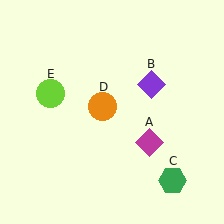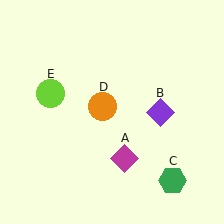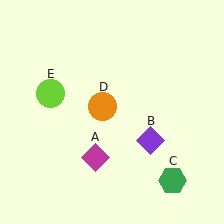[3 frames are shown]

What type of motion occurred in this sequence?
The magenta diamond (object A), purple diamond (object B) rotated clockwise around the center of the scene.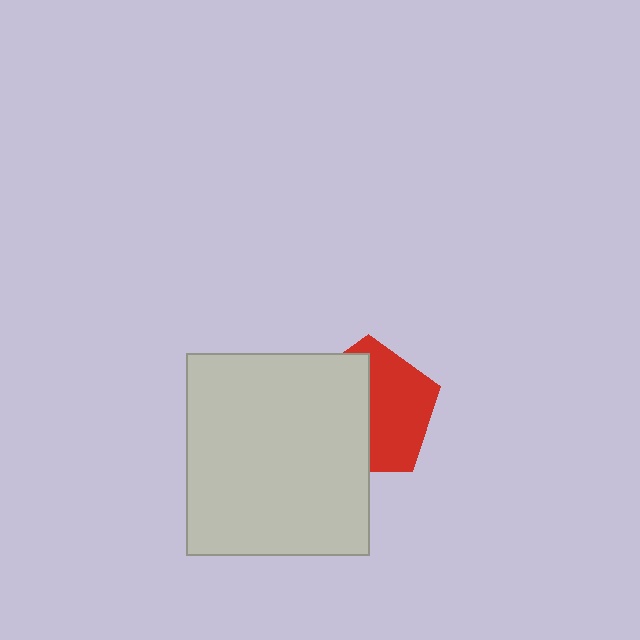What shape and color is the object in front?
The object in front is a light gray rectangle.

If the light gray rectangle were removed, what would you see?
You would see the complete red pentagon.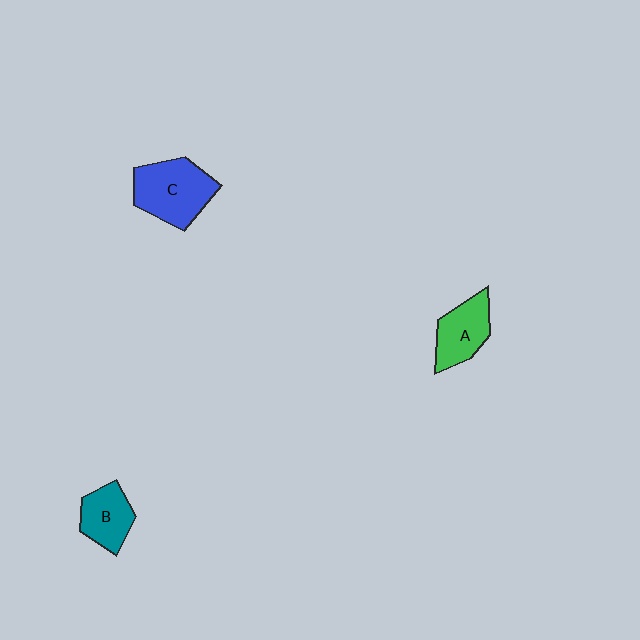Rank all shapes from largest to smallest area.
From largest to smallest: C (blue), A (green), B (teal).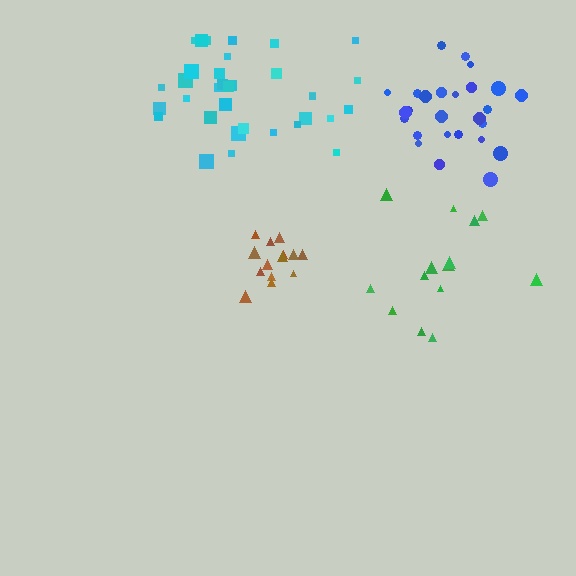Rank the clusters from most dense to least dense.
brown, blue, cyan, green.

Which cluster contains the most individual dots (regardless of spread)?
Cyan (34).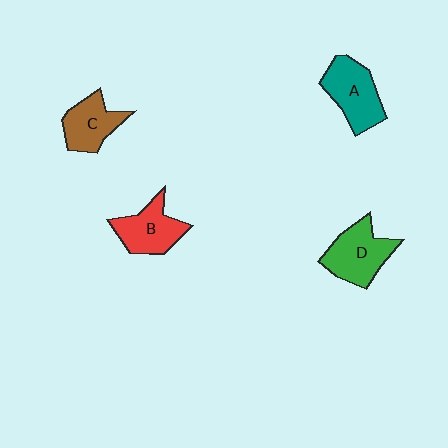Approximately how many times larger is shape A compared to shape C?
Approximately 1.2 times.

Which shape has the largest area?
Shape D (green).